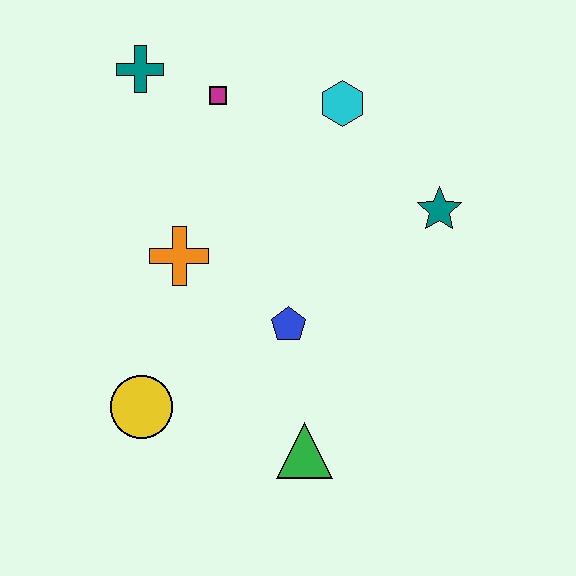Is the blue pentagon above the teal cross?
No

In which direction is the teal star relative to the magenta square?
The teal star is to the right of the magenta square.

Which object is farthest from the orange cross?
The teal star is farthest from the orange cross.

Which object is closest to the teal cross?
The magenta square is closest to the teal cross.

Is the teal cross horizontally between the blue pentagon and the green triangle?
No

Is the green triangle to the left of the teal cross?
No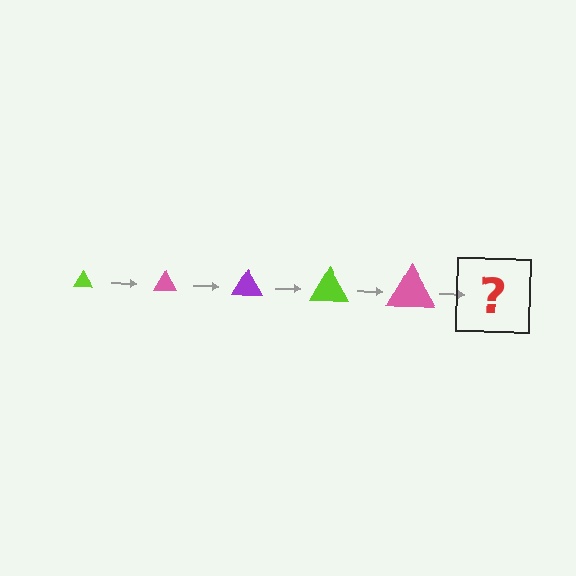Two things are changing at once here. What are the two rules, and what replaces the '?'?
The two rules are that the triangle grows larger each step and the color cycles through lime, pink, and purple. The '?' should be a purple triangle, larger than the previous one.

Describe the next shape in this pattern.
It should be a purple triangle, larger than the previous one.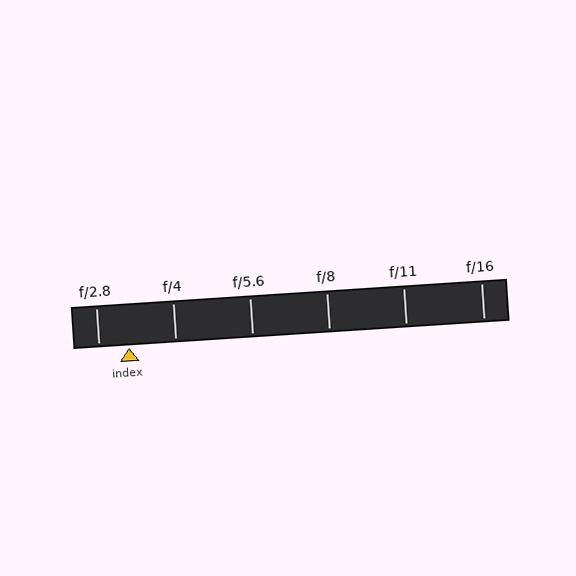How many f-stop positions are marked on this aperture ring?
There are 6 f-stop positions marked.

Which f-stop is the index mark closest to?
The index mark is closest to f/2.8.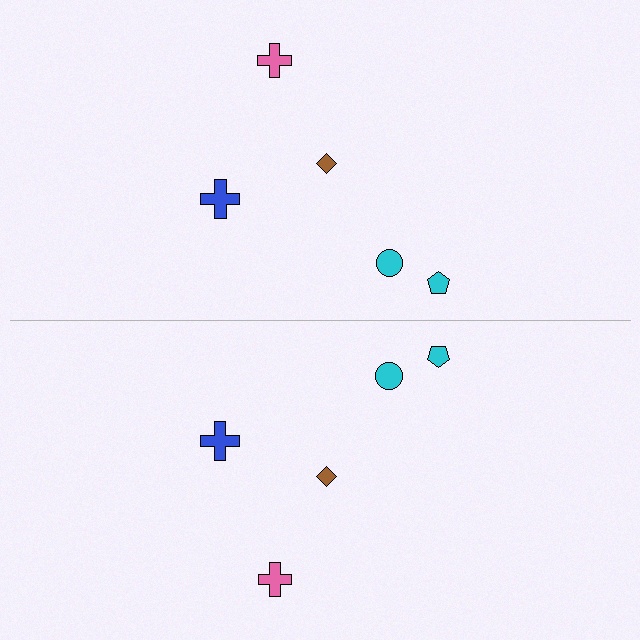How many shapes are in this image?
There are 10 shapes in this image.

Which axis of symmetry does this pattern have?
The pattern has a horizontal axis of symmetry running through the center of the image.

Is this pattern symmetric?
Yes, this pattern has bilateral (reflection) symmetry.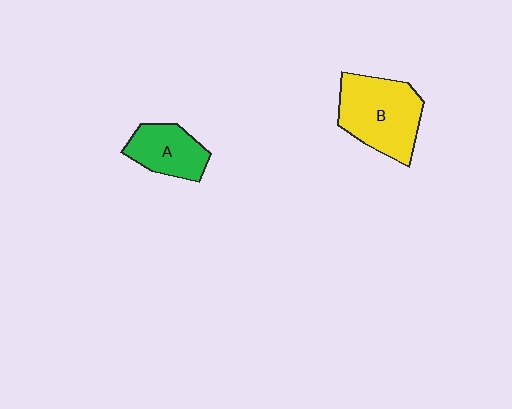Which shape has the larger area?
Shape B (yellow).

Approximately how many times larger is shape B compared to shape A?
Approximately 1.6 times.